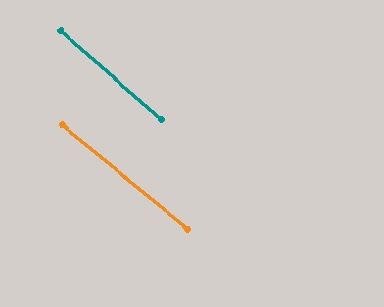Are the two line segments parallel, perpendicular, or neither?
Parallel — their directions differ by only 1.8°.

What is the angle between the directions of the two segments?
Approximately 2 degrees.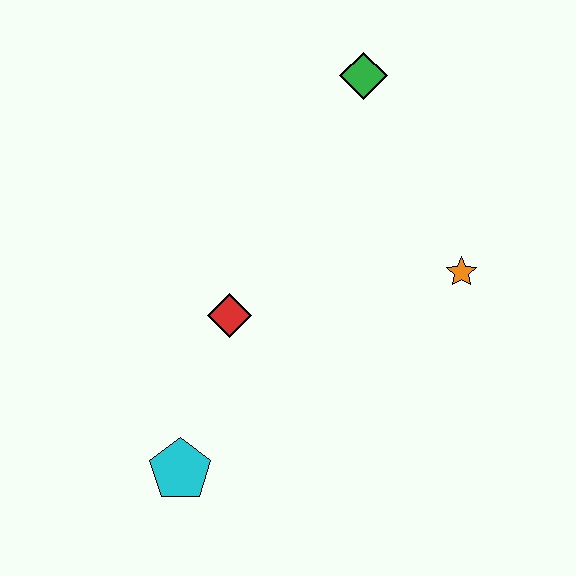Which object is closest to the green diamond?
The orange star is closest to the green diamond.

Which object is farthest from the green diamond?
The cyan pentagon is farthest from the green diamond.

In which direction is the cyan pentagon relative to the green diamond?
The cyan pentagon is below the green diamond.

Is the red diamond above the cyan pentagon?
Yes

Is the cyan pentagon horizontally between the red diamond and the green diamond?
No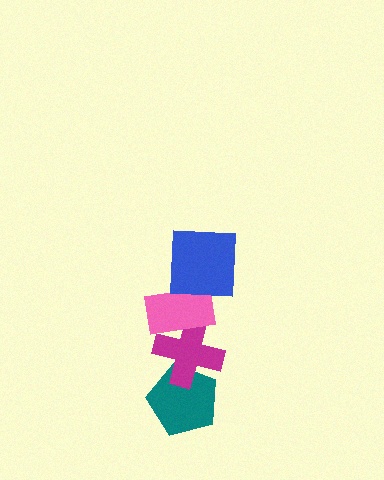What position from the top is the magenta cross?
The magenta cross is 3rd from the top.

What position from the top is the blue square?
The blue square is 1st from the top.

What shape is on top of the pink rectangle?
The blue square is on top of the pink rectangle.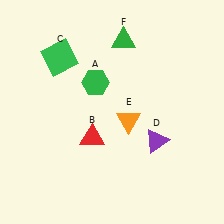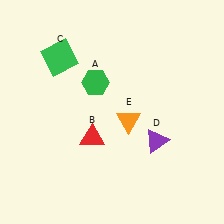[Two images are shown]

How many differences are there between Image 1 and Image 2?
There is 1 difference between the two images.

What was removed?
The green triangle (F) was removed in Image 2.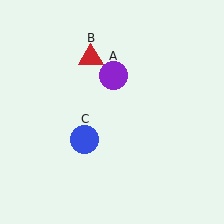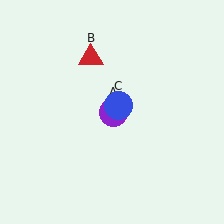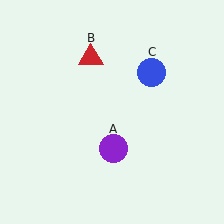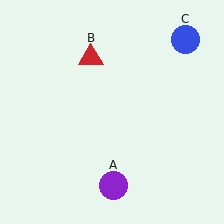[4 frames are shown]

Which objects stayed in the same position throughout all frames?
Red triangle (object B) remained stationary.